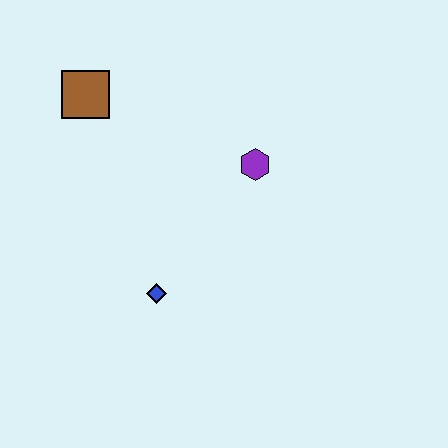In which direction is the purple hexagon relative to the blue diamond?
The purple hexagon is above the blue diamond.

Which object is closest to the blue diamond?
The purple hexagon is closest to the blue diamond.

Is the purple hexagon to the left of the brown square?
No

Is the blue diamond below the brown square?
Yes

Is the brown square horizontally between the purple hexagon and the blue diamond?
No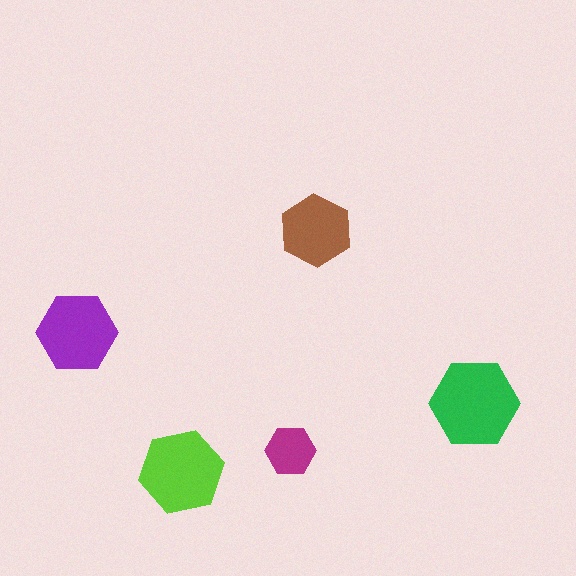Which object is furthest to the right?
The green hexagon is rightmost.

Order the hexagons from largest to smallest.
the green one, the lime one, the purple one, the brown one, the magenta one.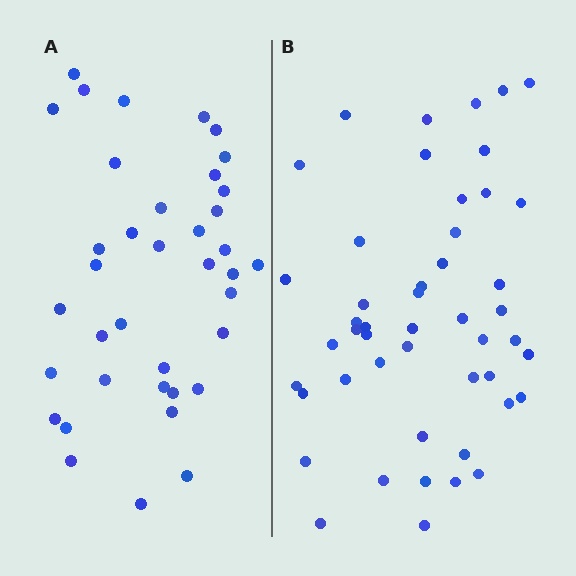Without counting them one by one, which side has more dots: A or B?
Region B (the right region) has more dots.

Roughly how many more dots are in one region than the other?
Region B has roughly 10 or so more dots than region A.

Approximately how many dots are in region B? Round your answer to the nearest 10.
About 50 dots. (The exact count is 48, which rounds to 50.)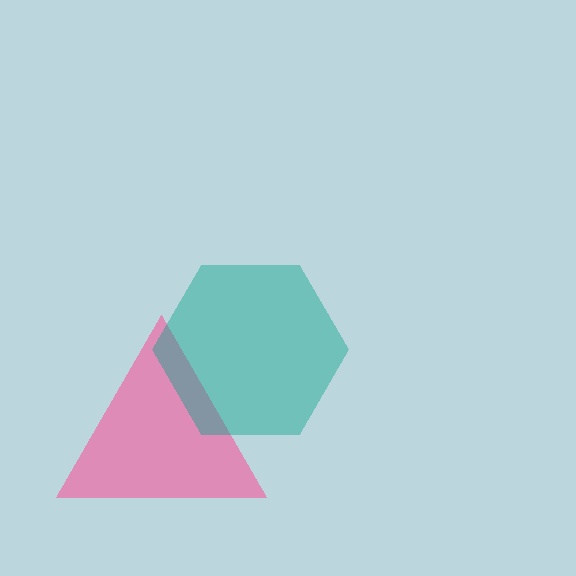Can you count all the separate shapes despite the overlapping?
Yes, there are 2 separate shapes.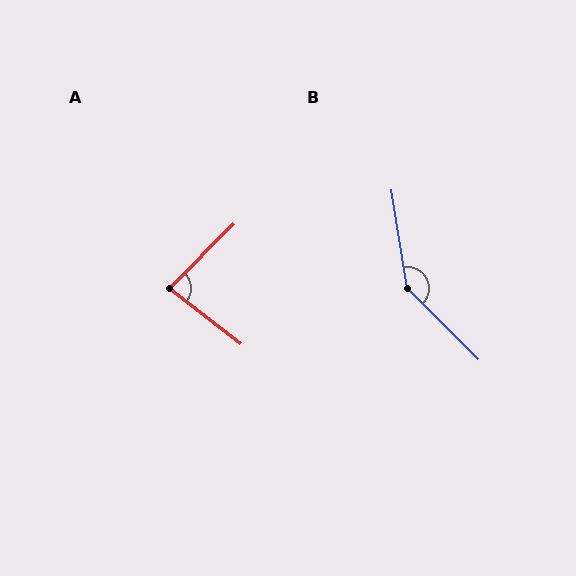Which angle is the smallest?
A, at approximately 83 degrees.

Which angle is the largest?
B, at approximately 144 degrees.